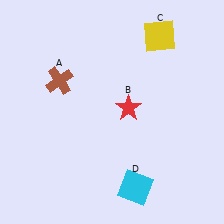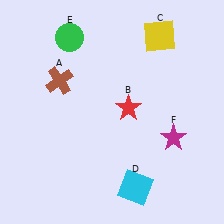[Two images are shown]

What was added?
A green circle (E), a magenta star (F) were added in Image 2.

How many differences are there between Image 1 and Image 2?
There are 2 differences between the two images.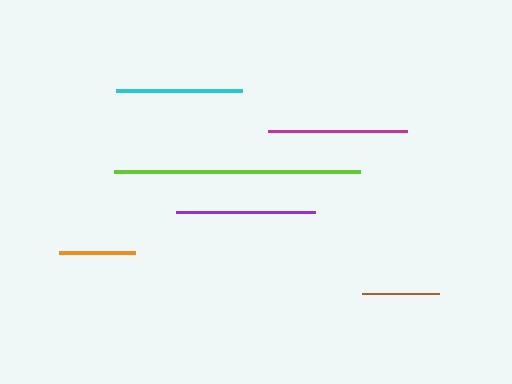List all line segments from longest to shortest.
From longest to shortest: lime, purple, magenta, cyan, brown, orange.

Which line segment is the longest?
The lime line is the longest at approximately 246 pixels.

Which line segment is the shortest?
The orange line is the shortest at approximately 76 pixels.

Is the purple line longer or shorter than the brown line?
The purple line is longer than the brown line.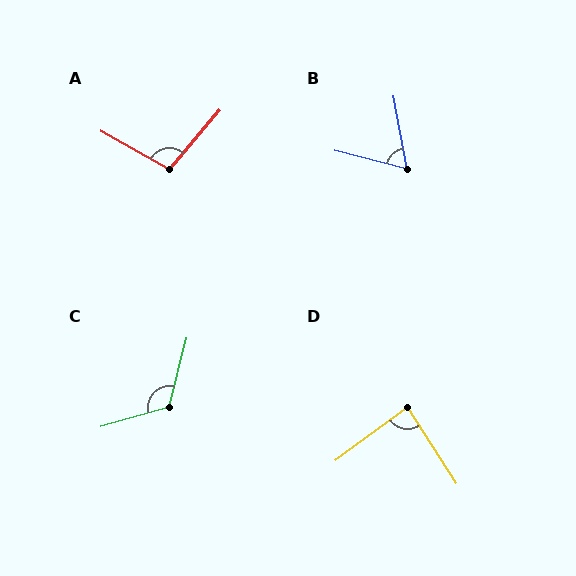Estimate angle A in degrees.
Approximately 101 degrees.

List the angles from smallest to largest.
B (65°), D (86°), A (101°), C (119°).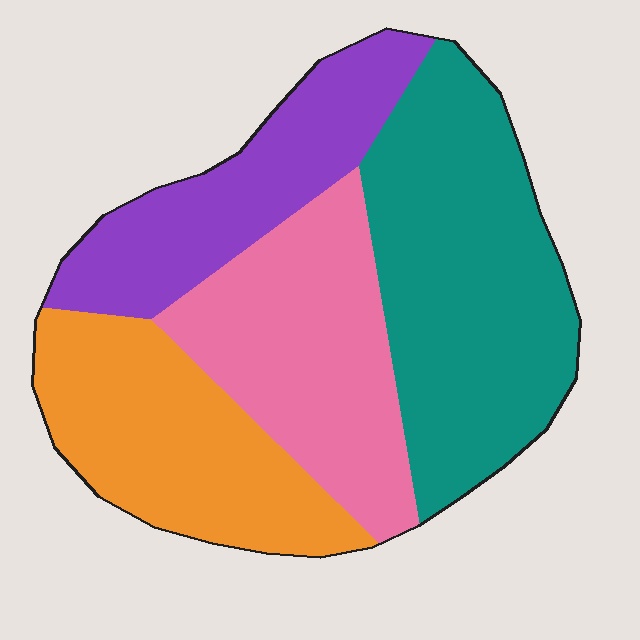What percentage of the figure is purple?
Purple covers 19% of the figure.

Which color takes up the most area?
Teal, at roughly 35%.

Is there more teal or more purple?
Teal.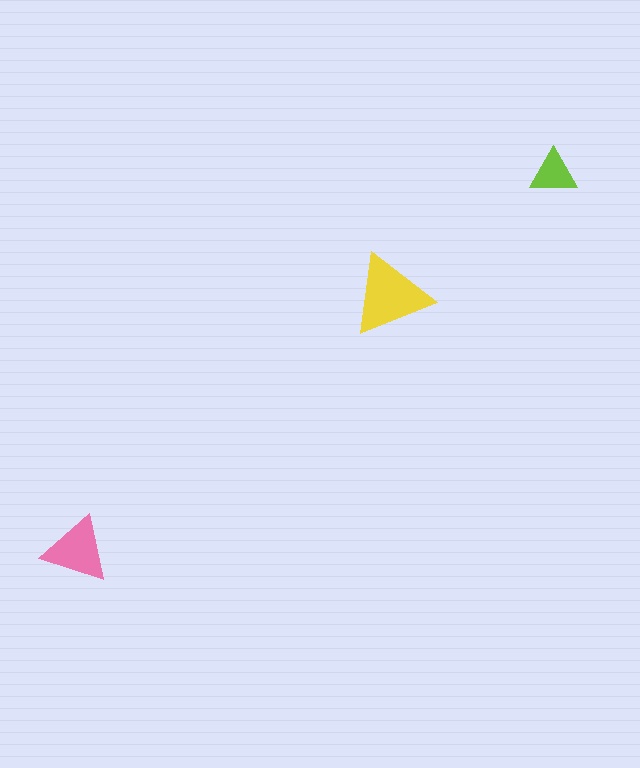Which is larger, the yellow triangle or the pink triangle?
The yellow one.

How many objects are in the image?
There are 3 objects in the image.